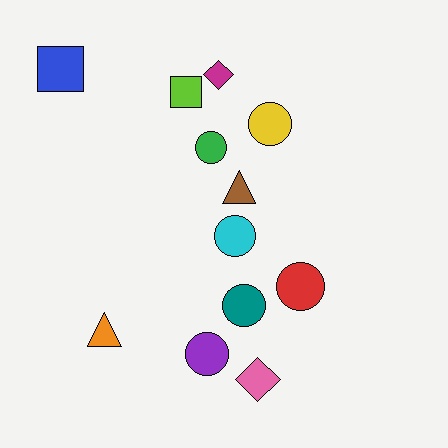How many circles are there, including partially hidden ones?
There are 6 circles.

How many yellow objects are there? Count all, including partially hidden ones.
There is 1 yellow object.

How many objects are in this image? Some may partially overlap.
There are 12 objects.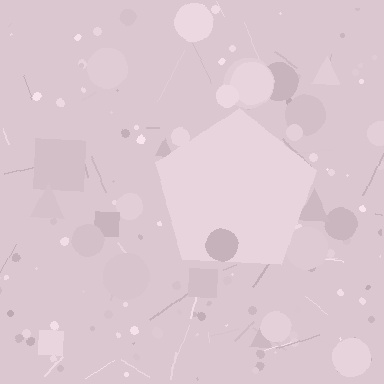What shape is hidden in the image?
A pentagon is hidden in the image.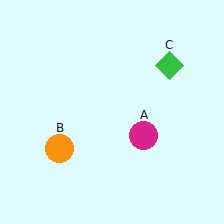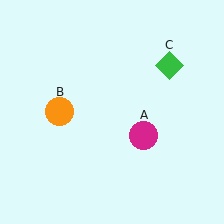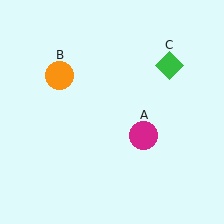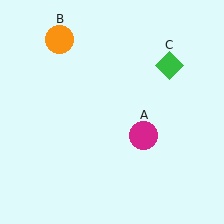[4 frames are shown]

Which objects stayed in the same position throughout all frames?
Magenta circle (object A) and green diamond (object C) remained stationary.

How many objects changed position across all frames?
1 object changed position: orange circle (object B).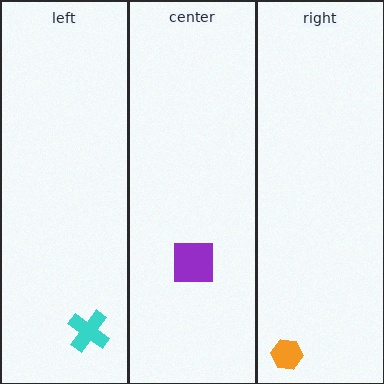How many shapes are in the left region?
1.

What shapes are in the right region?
The orange hexagon.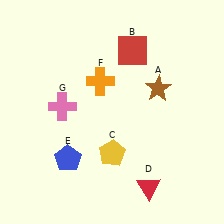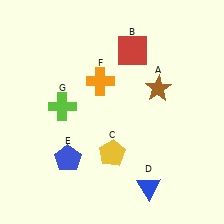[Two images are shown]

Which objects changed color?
D changed from red to blue. G changed from pink to lime.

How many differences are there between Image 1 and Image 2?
There are 2 differences between the two images.